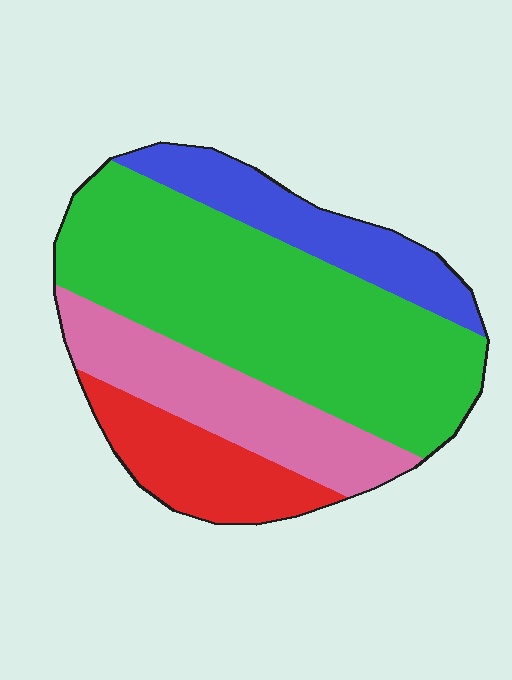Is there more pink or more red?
Pink.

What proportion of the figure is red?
Red takes up less than a sixth of the figure.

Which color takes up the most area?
Green, at roughly 50%.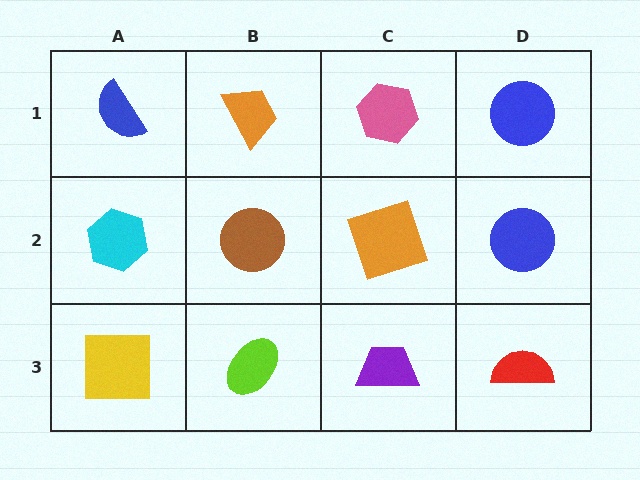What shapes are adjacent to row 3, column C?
An orange square (row 2, column C), a lime ellipse (row 3, column B), a red semicircle (row 3, column D).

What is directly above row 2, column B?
An orange trapezoid.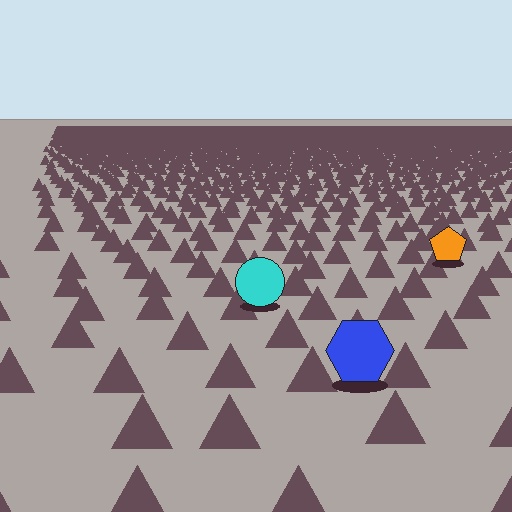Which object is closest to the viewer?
The blue hexagon is closest. The texture marks near it are larger and more spread out.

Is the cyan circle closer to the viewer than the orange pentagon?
Yes. The cyan circle is closer — you can tell from the texture gradient: the ground texture is coarser near it.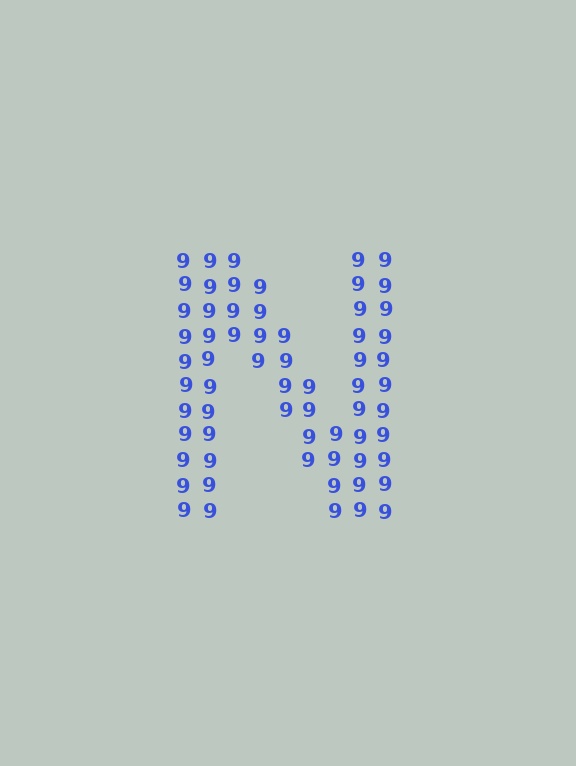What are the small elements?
The small elements are digit 9's.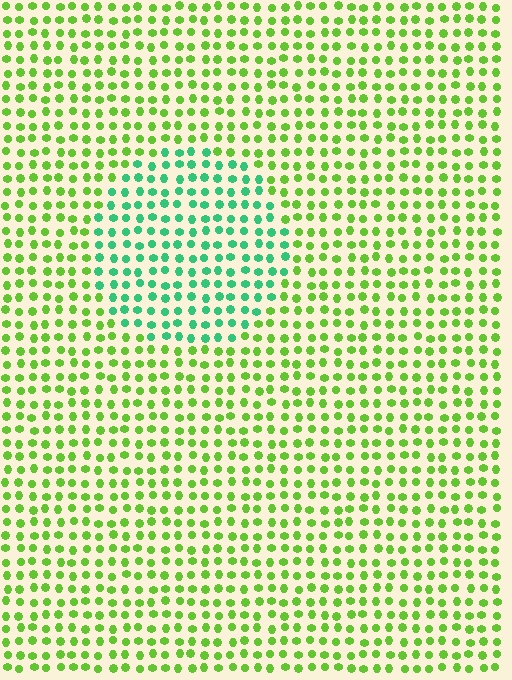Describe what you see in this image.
The image is filled with small lime elements in a uniform arrangement. A circle-shaped region is visible where the elements are tinted to a slightly different hue, forming a subtle color boundary.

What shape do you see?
I see a circle.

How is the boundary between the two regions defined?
The boundary is defined purely by a slight shift in hue (about 49 degrees). Spacing, size, and orientation are identical on both sides.